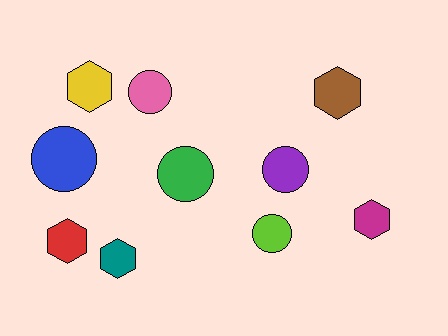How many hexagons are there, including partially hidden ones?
There are 5 hexagons.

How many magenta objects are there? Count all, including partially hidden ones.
There is 1 magenta object.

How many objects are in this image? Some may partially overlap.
There are 10 objects.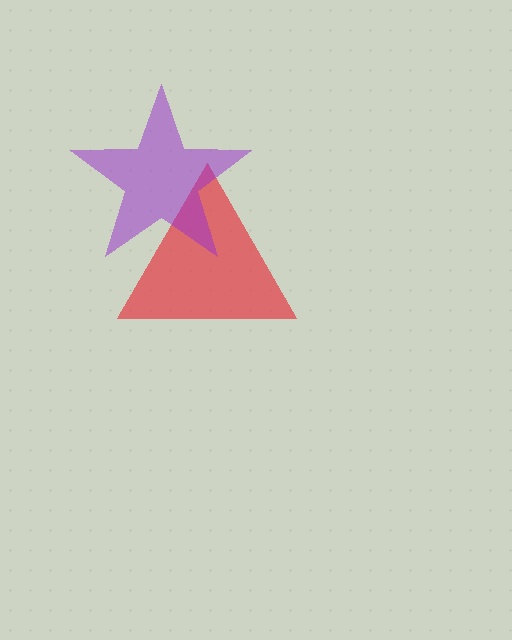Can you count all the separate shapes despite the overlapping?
Yes, there are 2 separate shapes.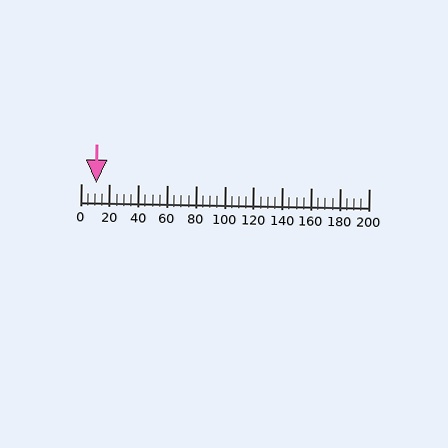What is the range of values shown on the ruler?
The ruler shows values from 0 to 200.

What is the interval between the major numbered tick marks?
The major tick marks are spaced 20 units apart.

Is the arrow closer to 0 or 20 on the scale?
The arrow is closer to 20.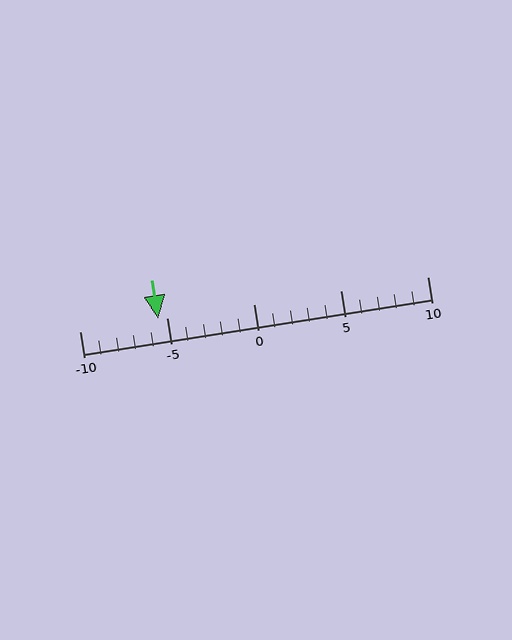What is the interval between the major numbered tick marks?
The major tick marks are spaced 5 units apart.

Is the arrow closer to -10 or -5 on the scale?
The arrow is closer to -5.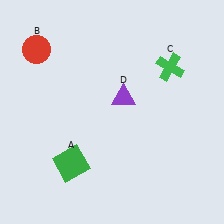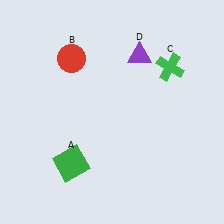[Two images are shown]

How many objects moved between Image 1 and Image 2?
2 objects moved between the two images.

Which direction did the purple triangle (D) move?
The purple triangle (D) moved up.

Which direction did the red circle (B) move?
The red circle (B) moved right.